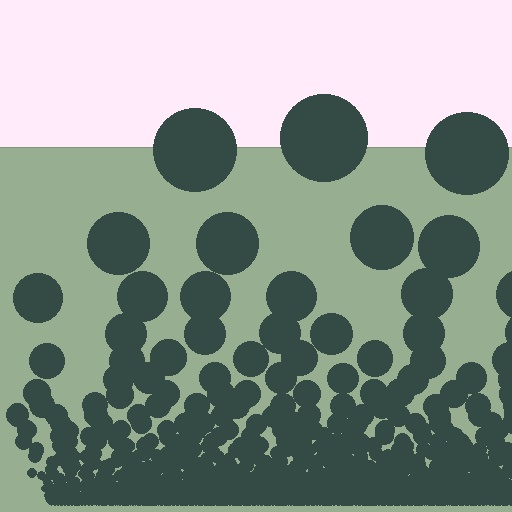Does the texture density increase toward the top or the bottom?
Density increases toward the bottom.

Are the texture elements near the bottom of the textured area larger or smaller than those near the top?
Smaller. The gradient is inverted — elements near the bottom are smaller and denser.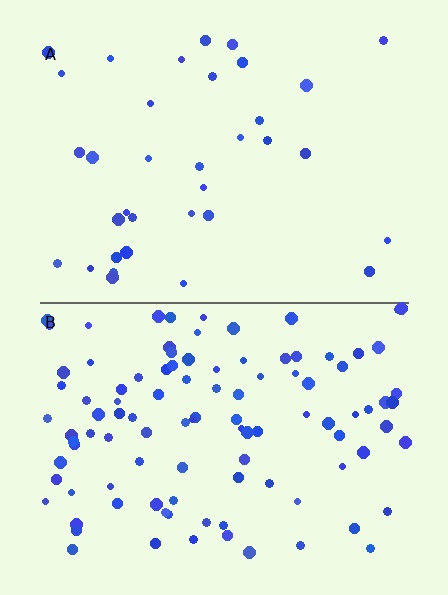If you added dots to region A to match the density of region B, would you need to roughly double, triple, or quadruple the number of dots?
Approximately triple.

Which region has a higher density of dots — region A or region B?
B (the bottom).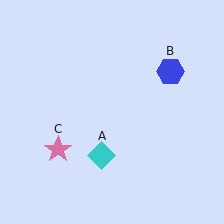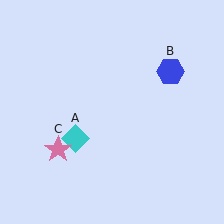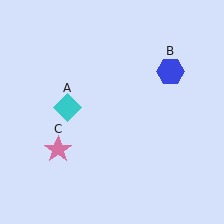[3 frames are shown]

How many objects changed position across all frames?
1 object changed position: cyan diamond (object A).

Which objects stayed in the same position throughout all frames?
Blue hexagon (object B) and pink star (object C) remained stationary.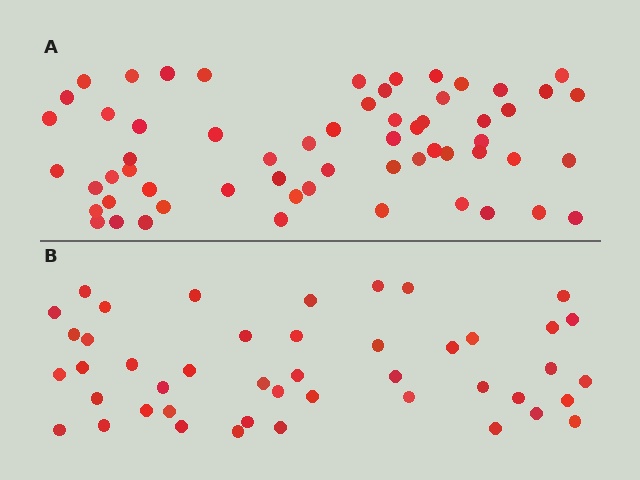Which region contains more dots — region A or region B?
Region A (the top region) has more dots.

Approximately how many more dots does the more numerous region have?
Region A has approximately 15 more dots than region B.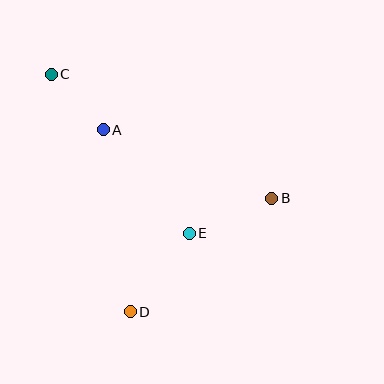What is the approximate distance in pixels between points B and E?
The distance between B and E is approximately 89 pixels.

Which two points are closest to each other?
Points A and C are closest to each other.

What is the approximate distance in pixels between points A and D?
The distance between A and D is approximately 184 pixels.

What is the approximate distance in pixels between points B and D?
The distance between B and D is approximately 181 pixels.